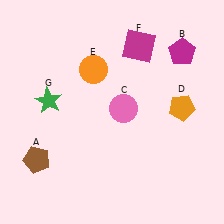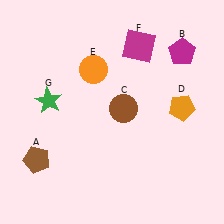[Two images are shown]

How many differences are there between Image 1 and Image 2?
There is 1 difference between the two images.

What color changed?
The circle (C) changed from pink in Image 1 to brown in Image 2.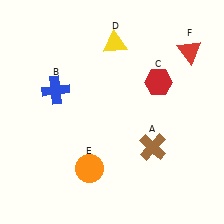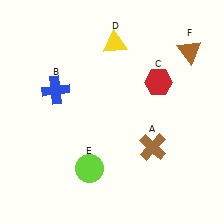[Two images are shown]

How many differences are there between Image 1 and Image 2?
There are 2 differences between the two images.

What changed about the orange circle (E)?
In Image 1, E is orange. In Image 2, it changed to lime.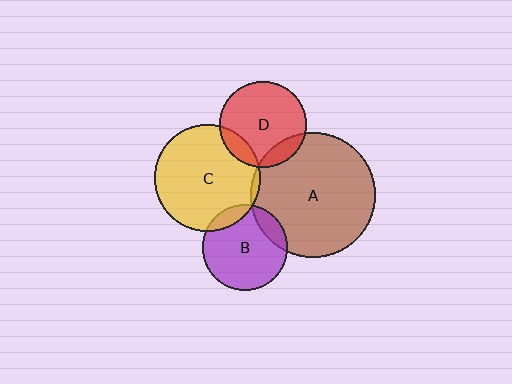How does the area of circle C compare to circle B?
Approximately 1.6 times.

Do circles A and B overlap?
Yes.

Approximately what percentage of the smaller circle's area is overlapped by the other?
Approximately 15%.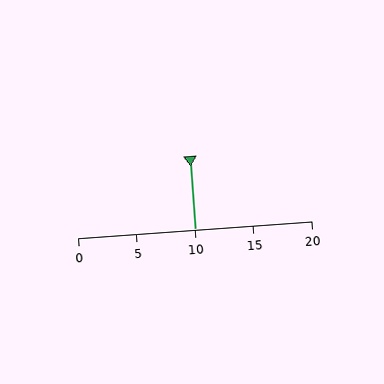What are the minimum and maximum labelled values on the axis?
The axis runs from 0 to 20.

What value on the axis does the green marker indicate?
The marker indicates approximately 10.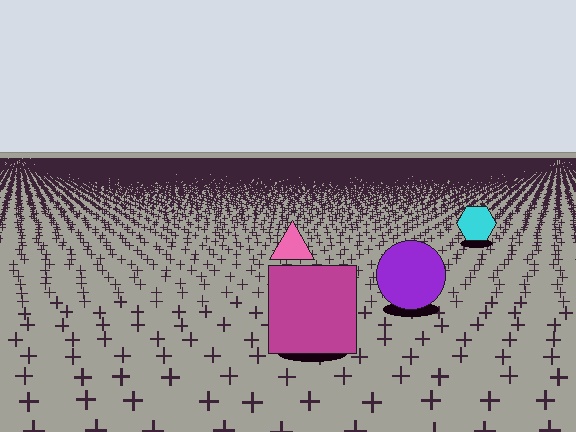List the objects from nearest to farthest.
From nearest to farthest: the magenta square, the purple circle, the pink triangle, the cyan hexagon.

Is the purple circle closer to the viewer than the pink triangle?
Yes. The purple circle is closer — you can tell from the texture gradient: the ground texture is coarser near it.